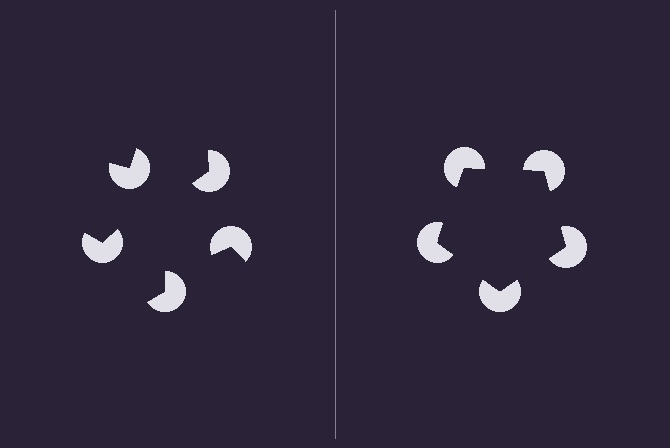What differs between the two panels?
The pac-man discs are positioned identically on both sides; only the wedge orientations differ. On the right they align to a pentagon; on the left they are misaligned.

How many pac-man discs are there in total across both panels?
10 — 5 on each side.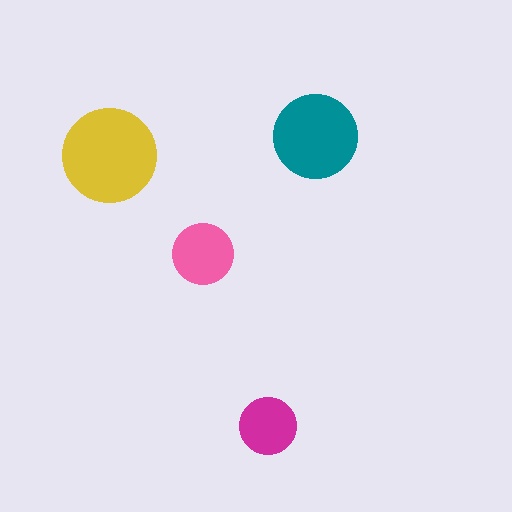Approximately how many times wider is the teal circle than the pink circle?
About 1.5 times wider.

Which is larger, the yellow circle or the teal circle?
The yellow one.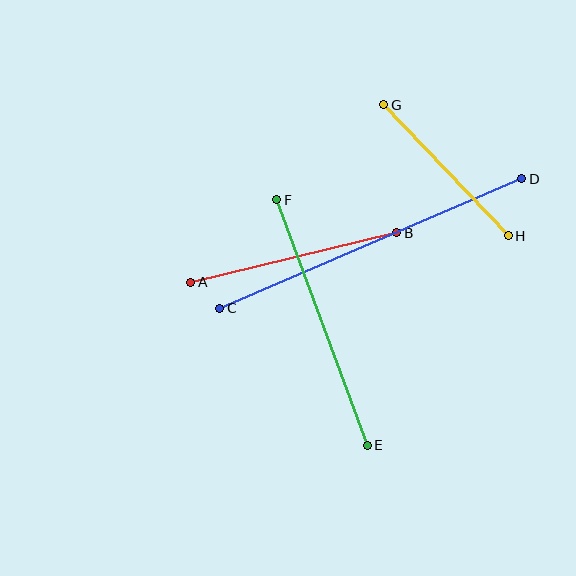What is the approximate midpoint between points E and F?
The midpoint is at approximately (322, 323) pixels.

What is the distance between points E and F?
The distance is approximately 261 pixels.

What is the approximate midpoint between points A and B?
The midpoint is at approximately (294, 258) pixels.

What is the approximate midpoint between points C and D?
The midpoint is at approximately (371, 243) pixels.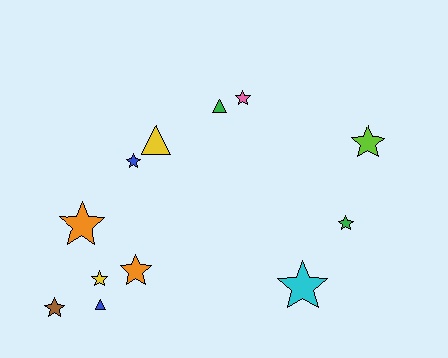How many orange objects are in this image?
There are 2 orange objects.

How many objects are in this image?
There are 12 objects.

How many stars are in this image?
There are 9 stars.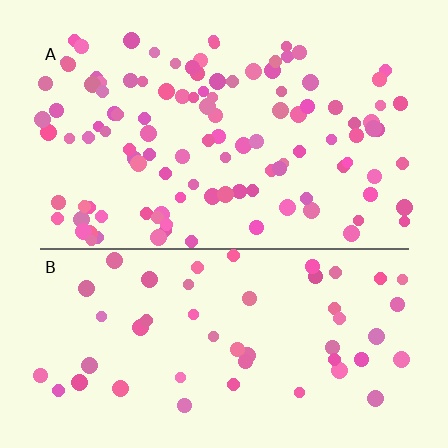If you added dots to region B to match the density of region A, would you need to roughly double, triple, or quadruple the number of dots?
Approximately double.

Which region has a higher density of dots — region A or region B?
A (the top).